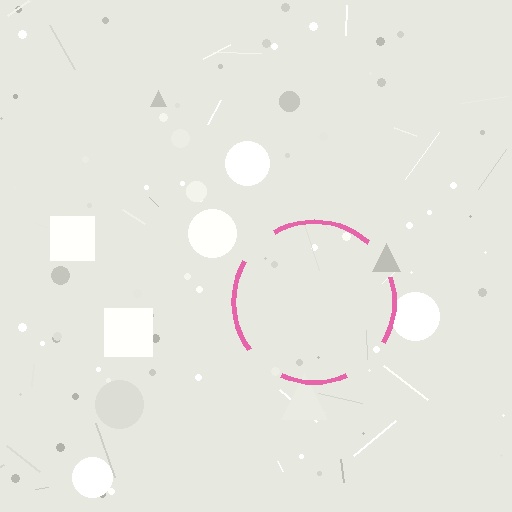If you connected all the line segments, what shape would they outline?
They would outline a circle.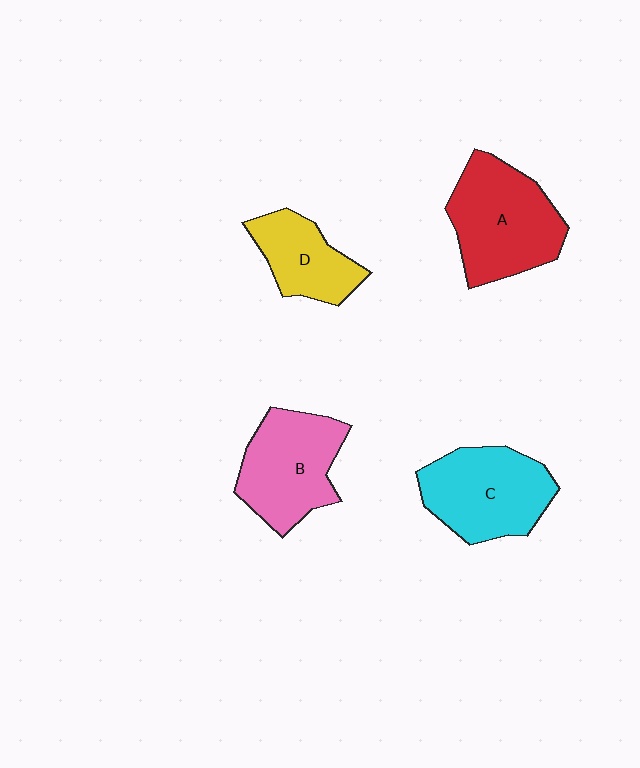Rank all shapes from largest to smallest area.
From largest to smallest: A (red), C (cyan), B (pink), D (yellow).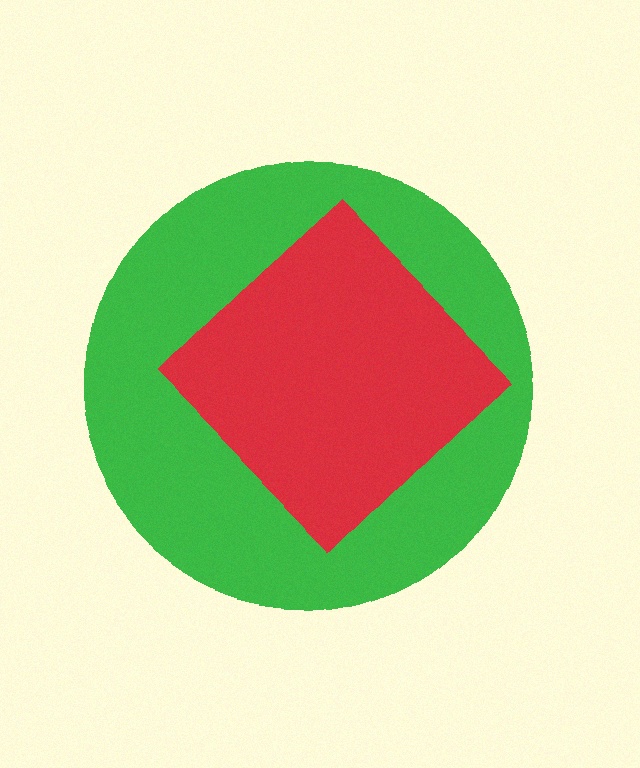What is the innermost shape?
The red diamond.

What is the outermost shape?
The green circle.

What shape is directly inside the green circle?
The red diamond.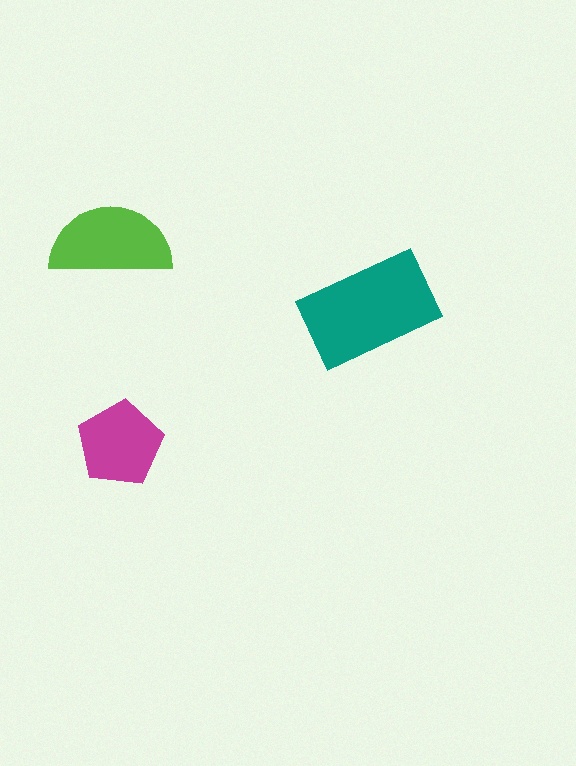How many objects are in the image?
There are 3 objects in the image.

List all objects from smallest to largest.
The magenta pentagon, the lime semicircle, the teal rectangle.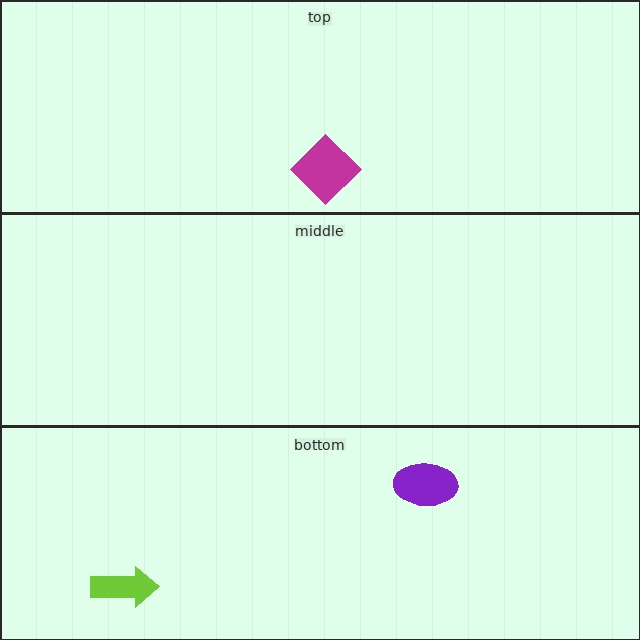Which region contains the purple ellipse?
The bottom region.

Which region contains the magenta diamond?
The top region.